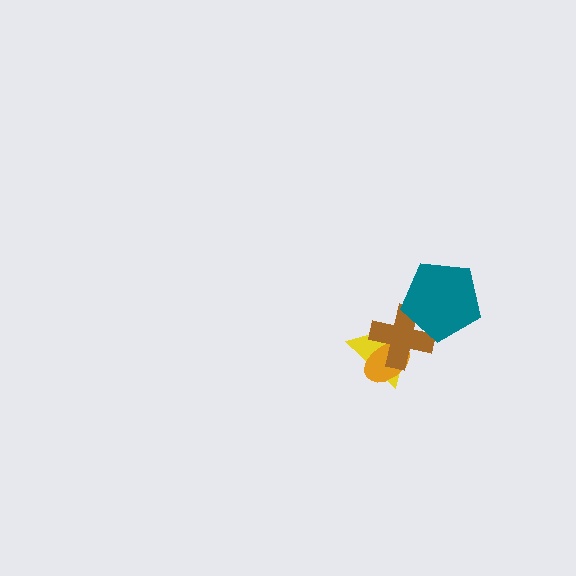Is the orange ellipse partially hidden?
Yes, it is partially covered by another shape.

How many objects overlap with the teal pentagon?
1 object overlaps with the teal pentagon.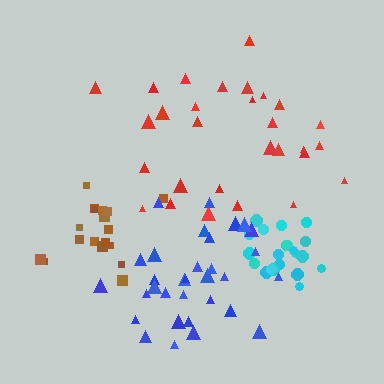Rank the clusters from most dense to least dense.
cyan, blue, brown, red.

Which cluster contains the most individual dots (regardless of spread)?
Blue (33).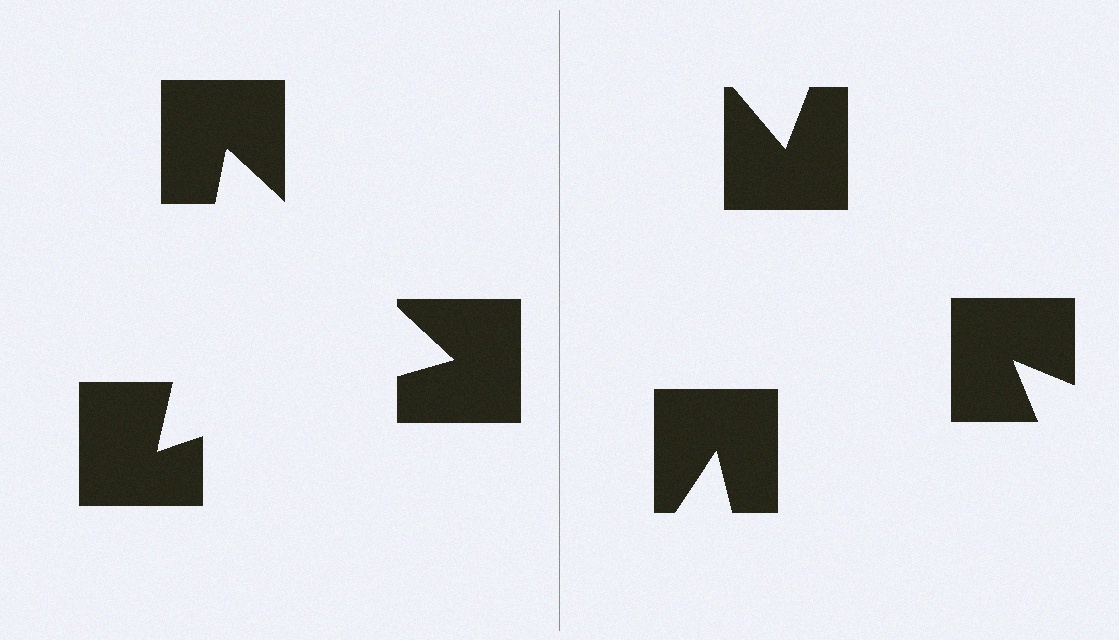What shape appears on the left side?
An illusory triangle.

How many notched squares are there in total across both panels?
6 — 3 on each side.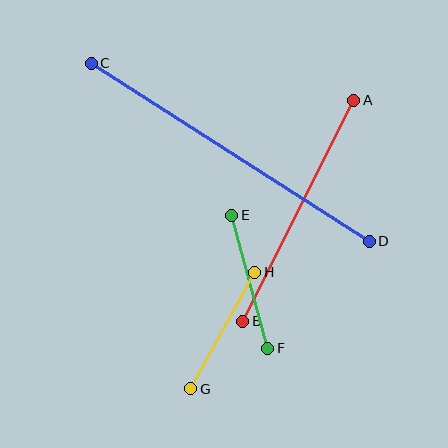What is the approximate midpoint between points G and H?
The midpoint is at approximately (223, 331) pixels.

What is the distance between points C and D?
The distance is approximately 330 pixels.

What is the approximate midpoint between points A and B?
The midpoint is at approximately (298, 211) pixels.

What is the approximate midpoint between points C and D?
The midpoint is at approximately (230, 152) pixels.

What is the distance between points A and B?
The distance is approximately 247 pixels.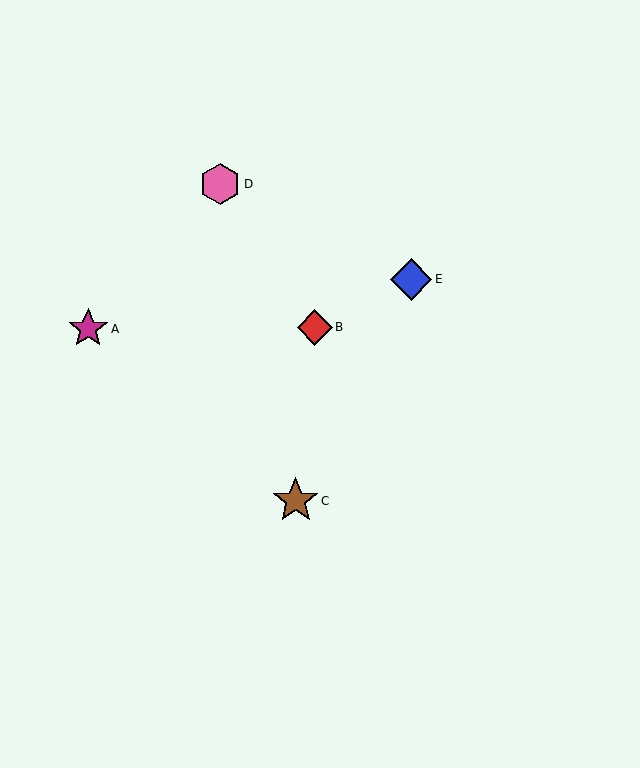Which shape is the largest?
The brown star (labeled C) is the largest.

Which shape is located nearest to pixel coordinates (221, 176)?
The pink hexagon (labeled D) at (220, 184) is nearest to that location.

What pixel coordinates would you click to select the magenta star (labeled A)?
Click at (88, 329) to select the magenta star A.